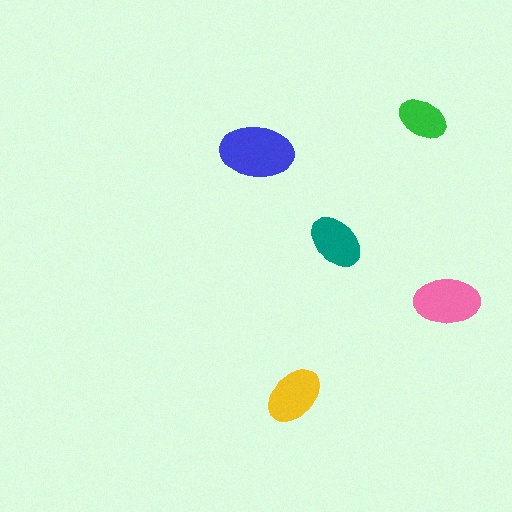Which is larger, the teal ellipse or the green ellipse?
The teal one.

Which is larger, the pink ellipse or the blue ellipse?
The blue one.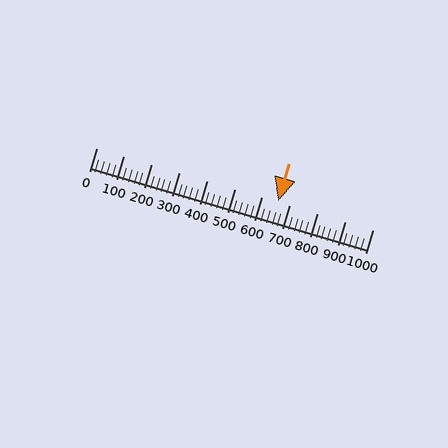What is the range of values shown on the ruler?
The ruler shows values from 0 to 1000.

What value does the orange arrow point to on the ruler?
The orange arrow points to approximately 659.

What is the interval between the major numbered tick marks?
The major tick marks are spaced 100 units apart.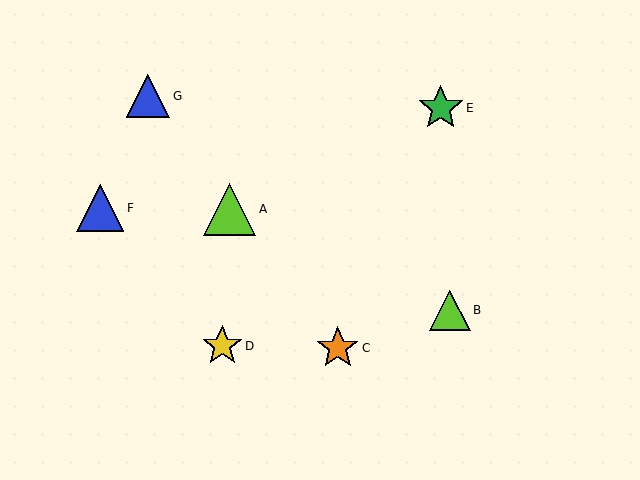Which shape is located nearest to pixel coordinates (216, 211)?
The lime triangle (labeled A) at (230, 209) is nearest to that location.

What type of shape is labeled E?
Shape E is a green star.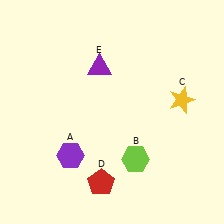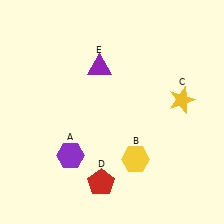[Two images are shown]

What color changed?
The hexagon (B) changed from lime in Image 1 to yellow in Image 2.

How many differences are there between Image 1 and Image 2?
There is 1 difference between the two images.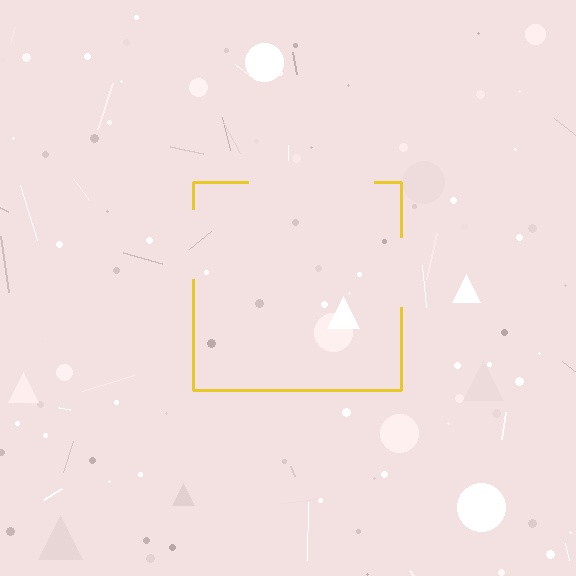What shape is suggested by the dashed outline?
The dashed outline suggests a square.